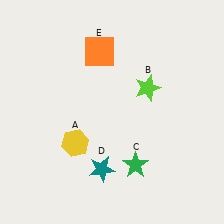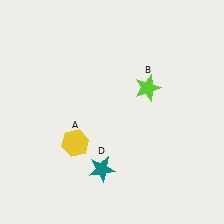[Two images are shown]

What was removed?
The orange square (E), the green star (C) were removed in Image 2.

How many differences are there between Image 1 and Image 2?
There are 2 differences between the two images.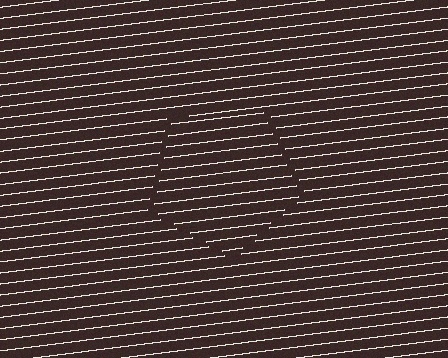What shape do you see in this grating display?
An illusory pentagon. The interior of the shape contains the same grating, shifted by half a period — the contour is defined by the phase discontinuity where line-ends from the inner and outer gratings abut.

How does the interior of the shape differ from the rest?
The interior of the shape contains the same grating, shifted by half a period — the contour is defined by the phase discontinuity where line-ends from the inner and outer gratings abut.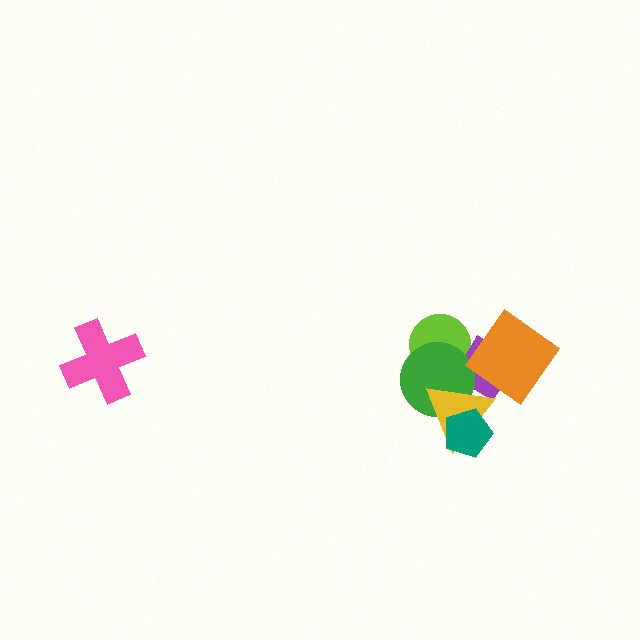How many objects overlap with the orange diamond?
2 objects overlap with the orange diamond.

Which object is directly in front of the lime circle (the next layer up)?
The purple cross is directly in front of the lime circle.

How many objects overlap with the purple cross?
4 objects overlap with the purple cross.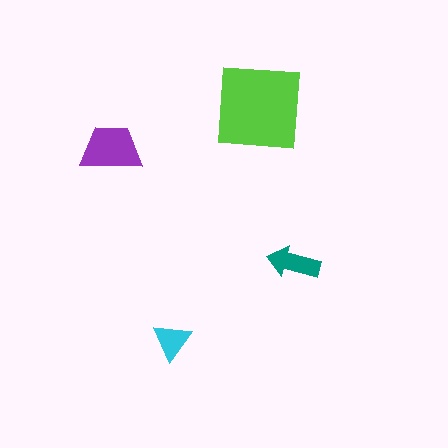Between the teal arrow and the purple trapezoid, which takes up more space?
The purple trapezoid.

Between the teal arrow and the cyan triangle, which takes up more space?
The teal arrow.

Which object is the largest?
The lime square.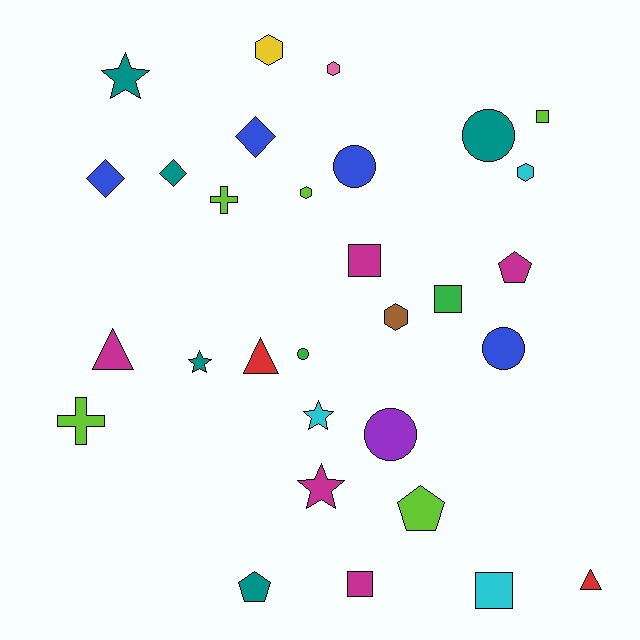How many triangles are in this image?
There are 3 triangles.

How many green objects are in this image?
There are 2 green objects.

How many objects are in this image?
There are 30 objects.